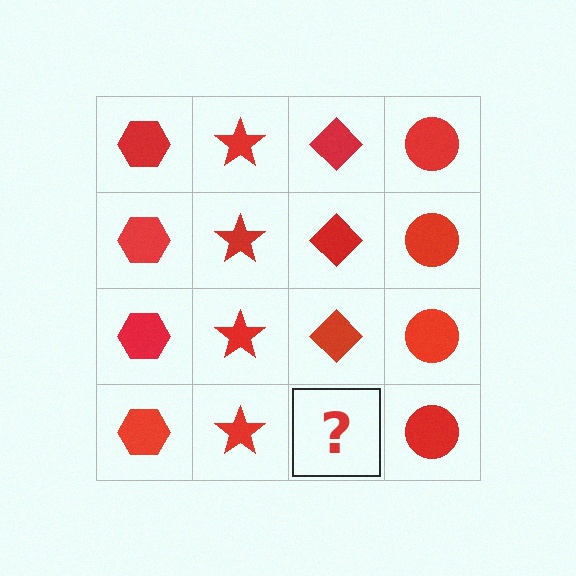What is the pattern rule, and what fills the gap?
The rule is that each column has a consistent shape. The gap should be filled with a red diamond.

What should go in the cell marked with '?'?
The missing cell should contain a red diamond.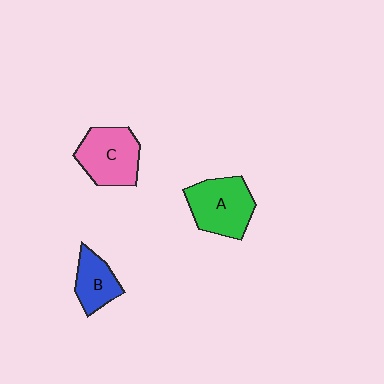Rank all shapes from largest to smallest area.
From largest to smallest: A (green), C (pink), B (blue).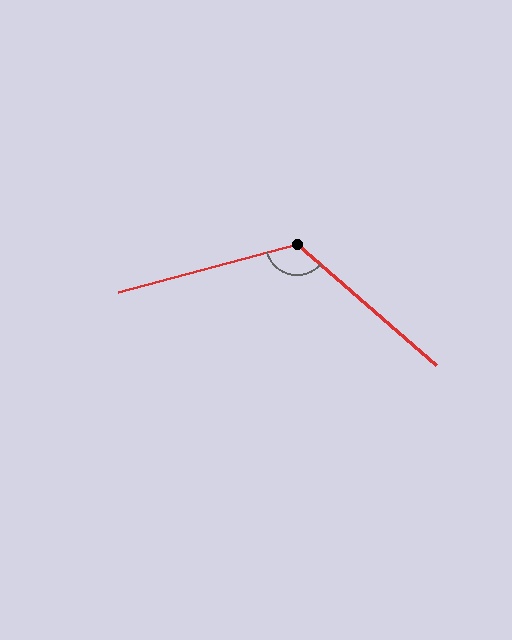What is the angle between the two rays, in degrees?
Approximately 124 degrees.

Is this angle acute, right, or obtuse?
It is obtuse.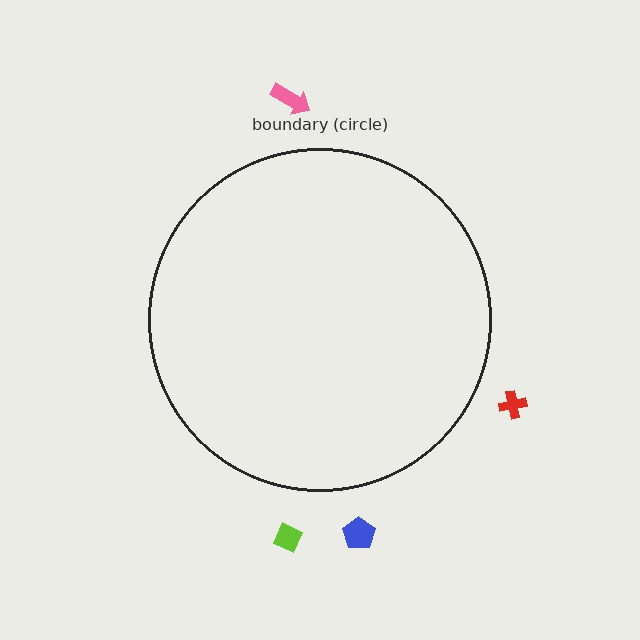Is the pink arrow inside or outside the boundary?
Outside.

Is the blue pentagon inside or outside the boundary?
Outside.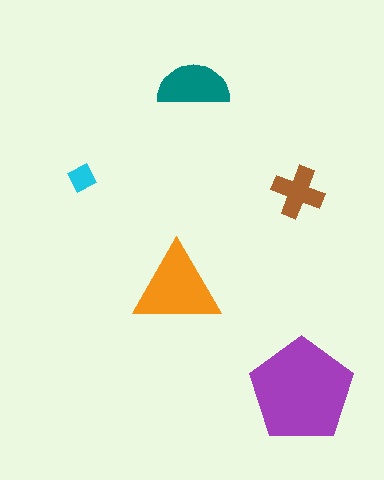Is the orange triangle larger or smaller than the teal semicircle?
Larger.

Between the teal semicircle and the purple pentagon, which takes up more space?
The purple pentagon.